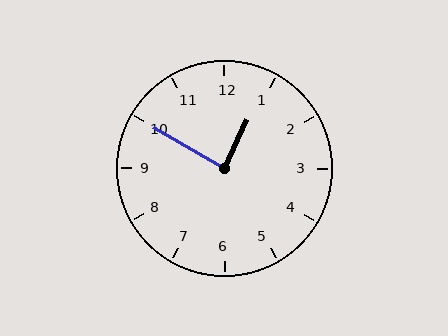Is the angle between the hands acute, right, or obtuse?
It is right.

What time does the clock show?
12:50.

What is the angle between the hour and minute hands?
Approximately 85 degrees.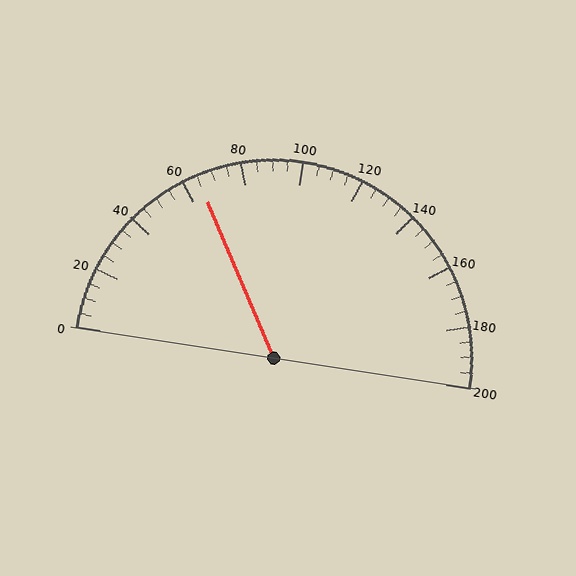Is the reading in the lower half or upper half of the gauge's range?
The reading is in the lower half of the range (0 to 200).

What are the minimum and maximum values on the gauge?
The gauge ranges from 0 to 200.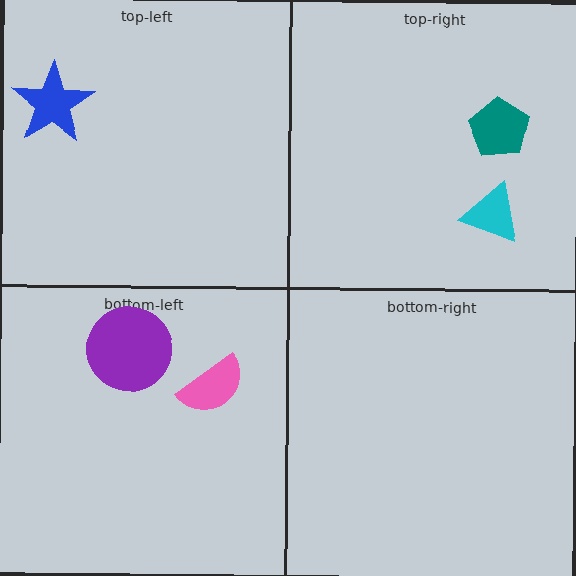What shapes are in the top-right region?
The teal pentagon, the cyan triangle.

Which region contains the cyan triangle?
The top-right region.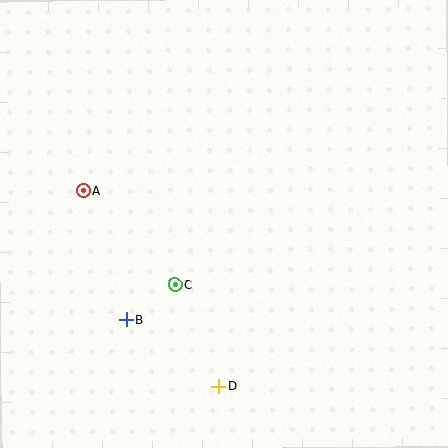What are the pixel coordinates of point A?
Point A is at (83, 191).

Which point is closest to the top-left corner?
Point A is closest to the top-left corner.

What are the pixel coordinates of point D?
Point D is at (219, 386).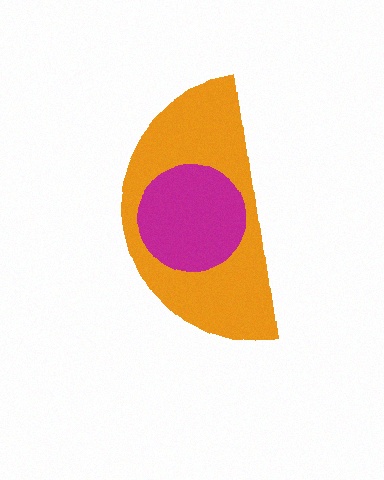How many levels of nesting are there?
2.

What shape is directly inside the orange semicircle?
The magenta circle.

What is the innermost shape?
The magenta circle.